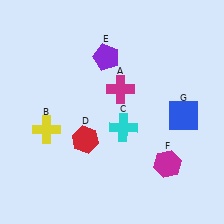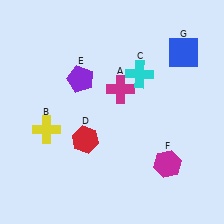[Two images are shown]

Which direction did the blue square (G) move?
The blue square (G) moved up.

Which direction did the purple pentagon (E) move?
The purple pentagon (E) moved left.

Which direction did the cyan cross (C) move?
The cyan cross (C) moved up.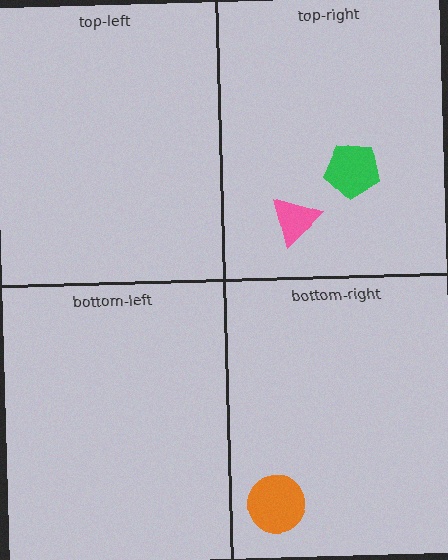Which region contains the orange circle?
The bottom-right region.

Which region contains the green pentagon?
The top-right region.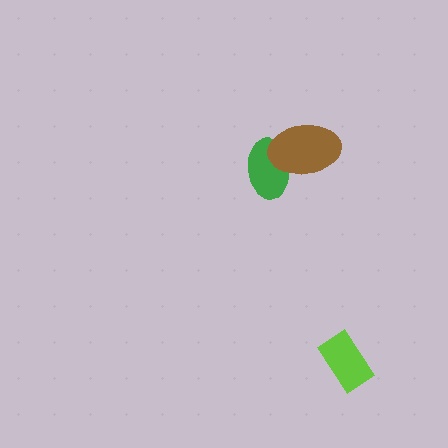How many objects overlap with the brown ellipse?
1 object overlaps with the brown ellipse.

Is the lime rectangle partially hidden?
No, no other shape covers it.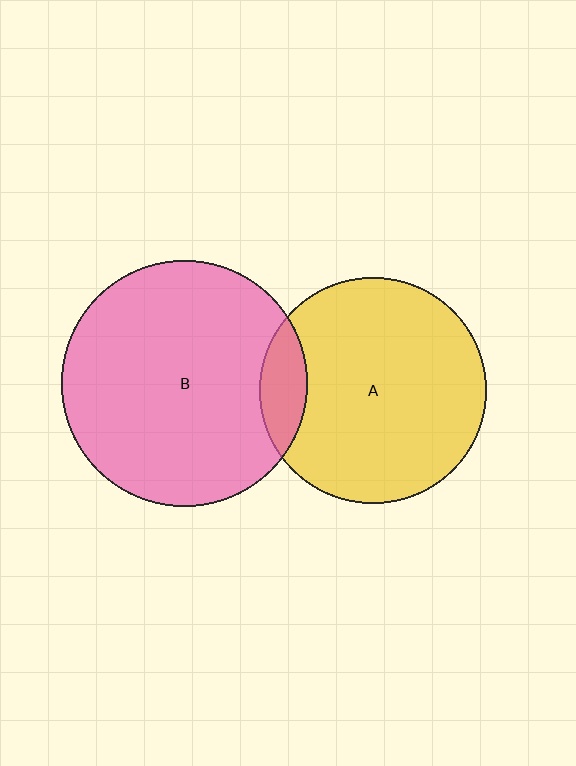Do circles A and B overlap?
Yes.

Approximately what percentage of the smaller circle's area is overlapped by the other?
Approximately 10%.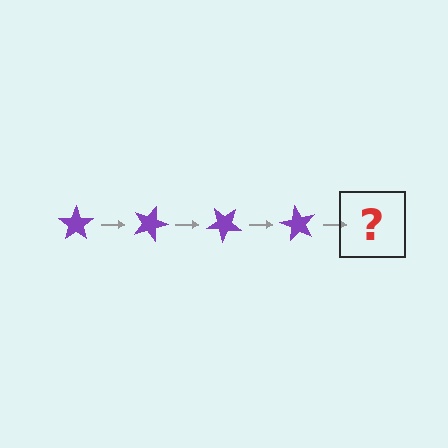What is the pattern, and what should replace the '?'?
The pattern is that the star rotates 20 degrees each step. The '?' should be a purple star rotated 80 degrees.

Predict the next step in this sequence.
The next step is a purple star rotated 80 degrees.